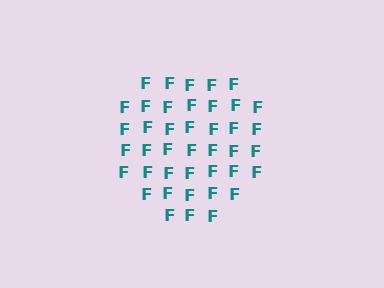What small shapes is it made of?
It is made of small letter F's.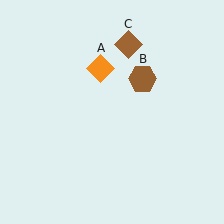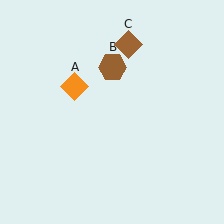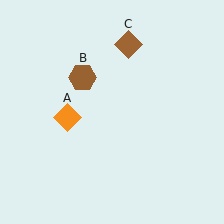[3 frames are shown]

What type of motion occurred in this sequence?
The orange diamond (object A), brown hexagon (object B) rotated counterclockwise around the center of the scene.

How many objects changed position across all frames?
2 objects changed position: orange diamond (object A), brown hexagon (object B).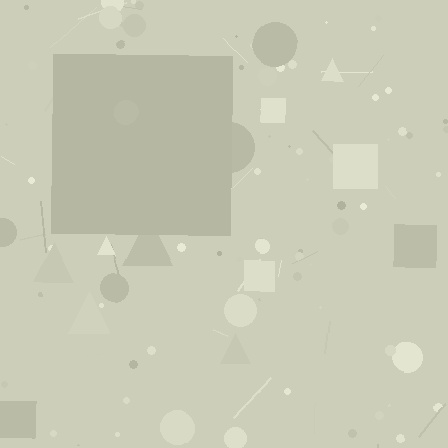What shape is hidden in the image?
A square is hidden in the image.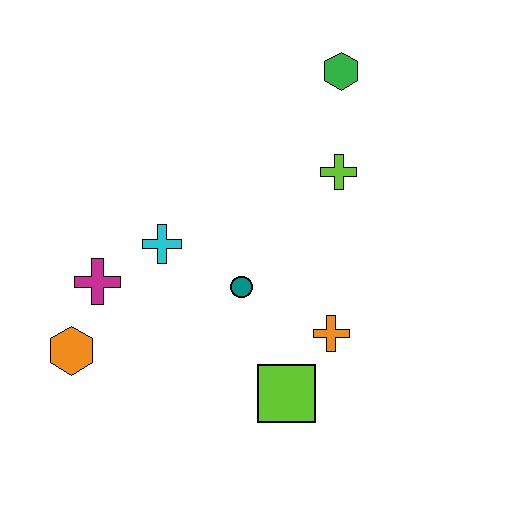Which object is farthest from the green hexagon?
The orange hexagon is farthest from the green hexagon.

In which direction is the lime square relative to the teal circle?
The lime square is below the teal circle.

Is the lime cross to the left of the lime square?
No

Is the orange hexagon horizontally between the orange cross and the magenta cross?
No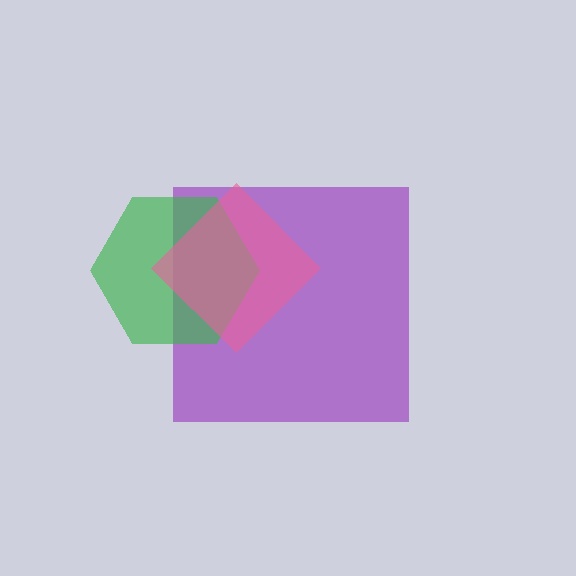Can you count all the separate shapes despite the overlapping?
Yes, there are 3 separate shapes.